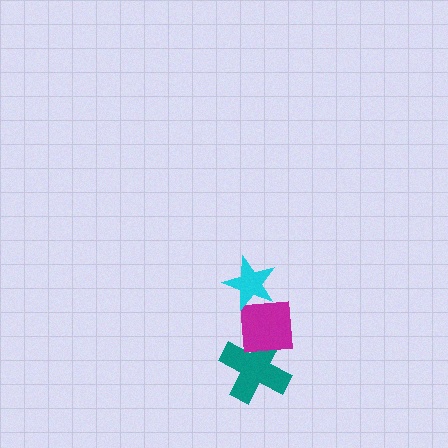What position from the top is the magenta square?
The magenta square is 2nd from the top.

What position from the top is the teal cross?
The teal cross is 3rd from the top.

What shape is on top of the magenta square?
The cyan star is on top of the magenta square.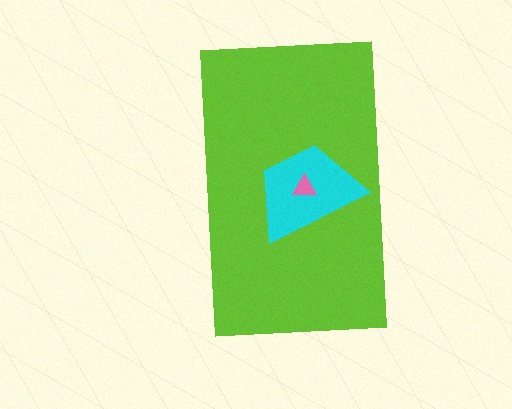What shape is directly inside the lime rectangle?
The cyan trapezoid.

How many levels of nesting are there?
3.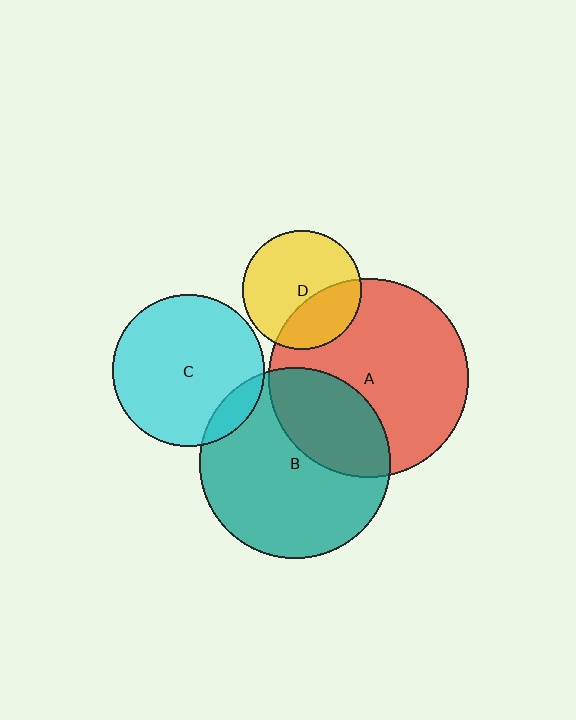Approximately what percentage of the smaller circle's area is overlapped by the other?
Approximately 10%.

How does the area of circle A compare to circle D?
Approximately 2.8 times.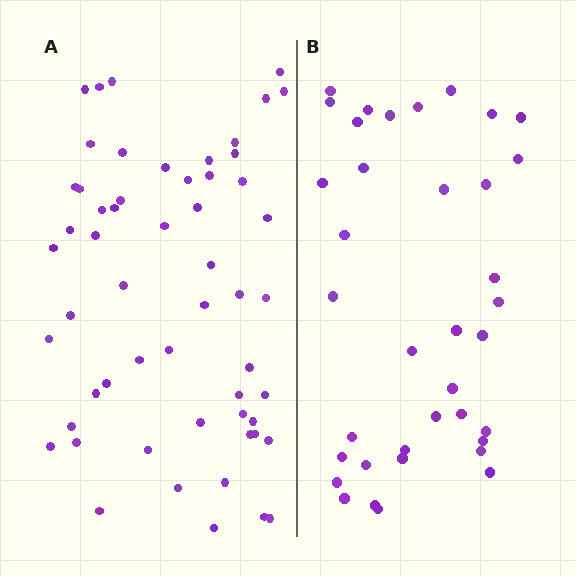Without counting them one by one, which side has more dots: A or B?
Region A (the left region) has more dots.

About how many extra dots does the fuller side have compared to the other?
Region A has approximately 20 more dots than region B.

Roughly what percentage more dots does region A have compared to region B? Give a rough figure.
About 50% more.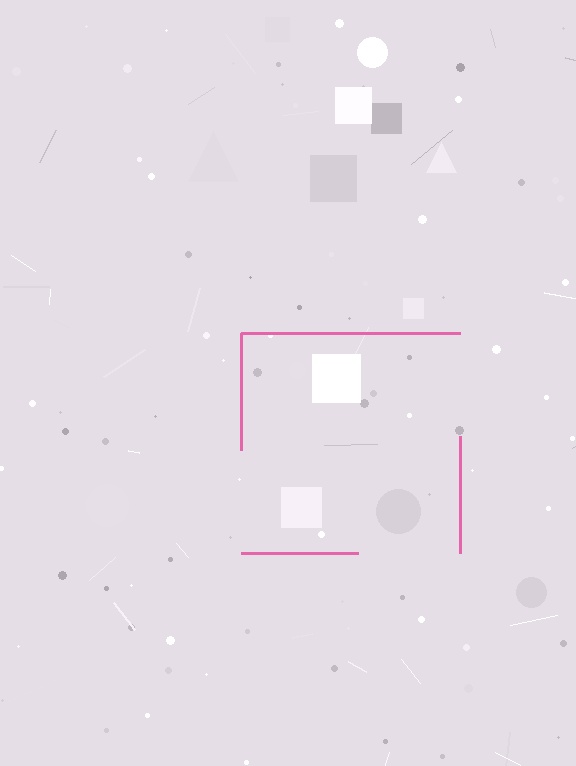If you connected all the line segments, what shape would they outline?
They would outline a square.